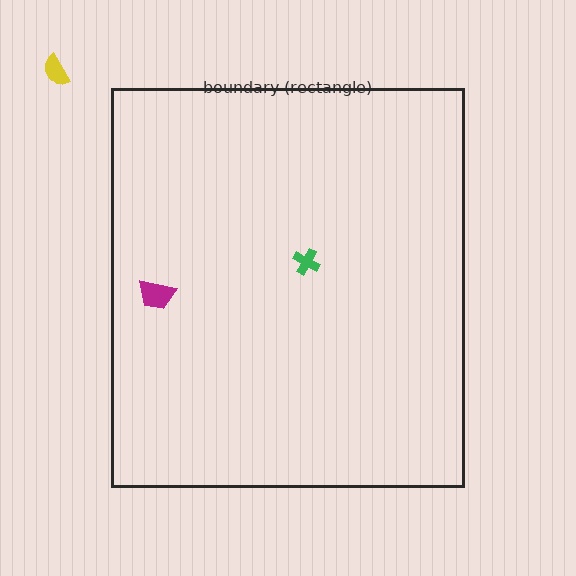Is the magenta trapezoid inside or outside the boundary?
Inside.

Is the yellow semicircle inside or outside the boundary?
Outside.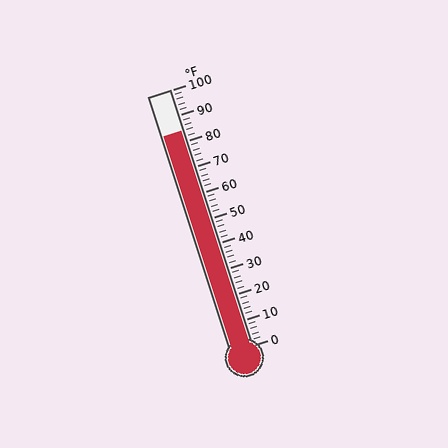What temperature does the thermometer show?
The thermometer shows approximately 84°F.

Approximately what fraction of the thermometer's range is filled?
The thermometer is filled to approximately 85% of its range.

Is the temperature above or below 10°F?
The temperature is above 10°F.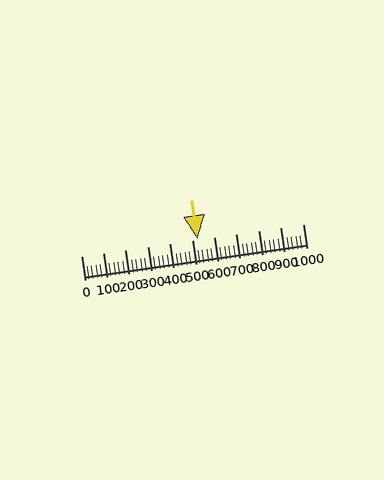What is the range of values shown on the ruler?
The ruler shows values from 0 to 1000.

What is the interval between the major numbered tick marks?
The major tick marks are spaced 100 units apart.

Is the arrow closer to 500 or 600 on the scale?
The arrow is closer to 500.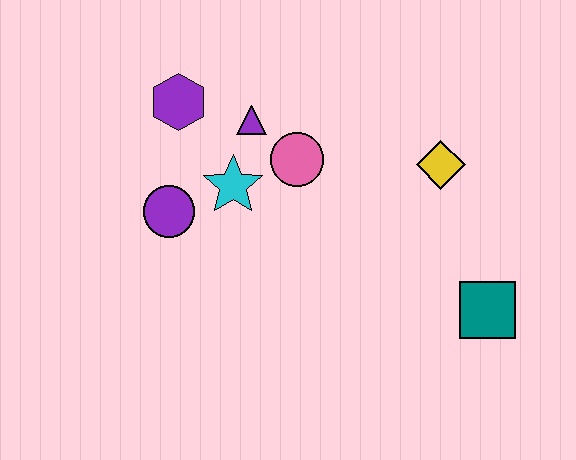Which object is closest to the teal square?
The yellow diamond is closest to the teal square.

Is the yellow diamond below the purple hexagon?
Yes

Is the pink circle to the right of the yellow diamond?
No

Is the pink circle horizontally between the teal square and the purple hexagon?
Yes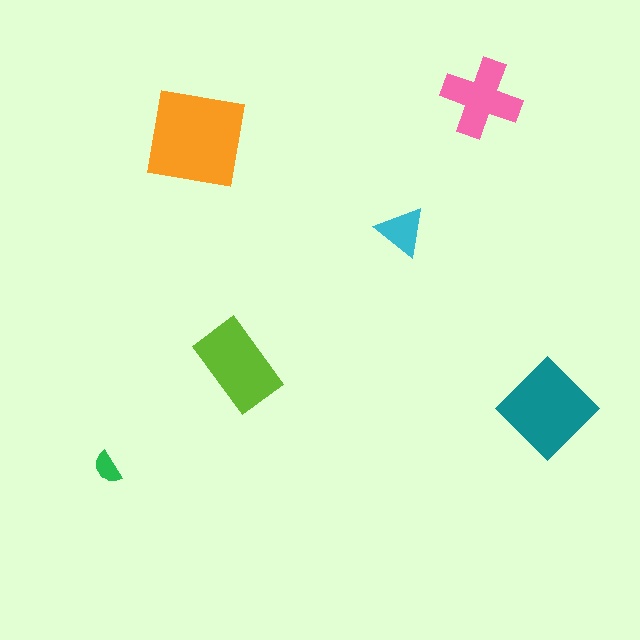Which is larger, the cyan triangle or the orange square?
The orange square.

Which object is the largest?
The orange square.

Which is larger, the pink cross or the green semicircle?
The pink cross.